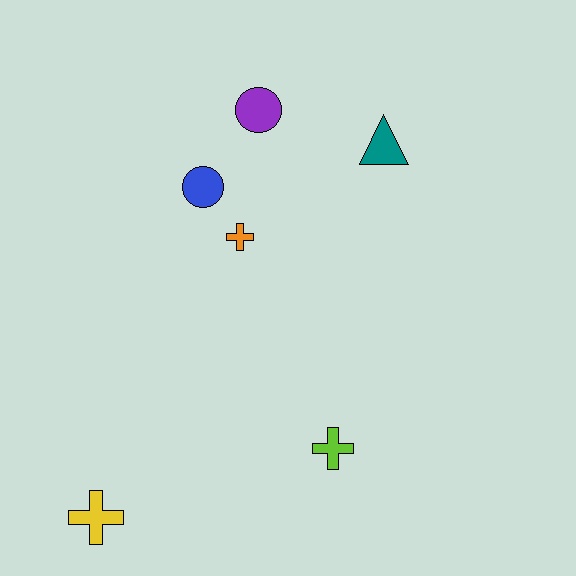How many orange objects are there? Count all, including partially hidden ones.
There is 1 orange object.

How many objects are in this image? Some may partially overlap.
There are 6 objects.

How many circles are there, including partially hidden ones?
There are 2 circles.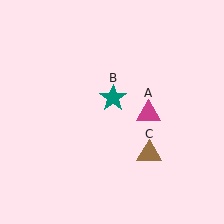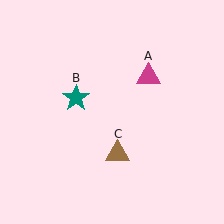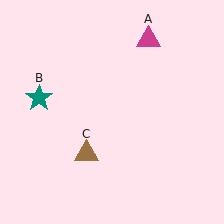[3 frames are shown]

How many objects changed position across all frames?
3 objects changed position: magenta triangle (object A), teal star (object B), brown triangle (object C).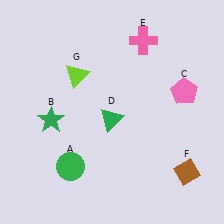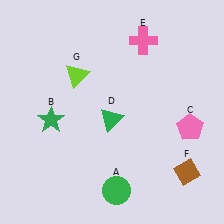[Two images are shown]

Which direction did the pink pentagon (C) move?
The pink pentagon (C) moved down.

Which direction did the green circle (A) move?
The green circle (A) moved right.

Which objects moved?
The objects that moved are: the green circle (A), the pink pentagon (C).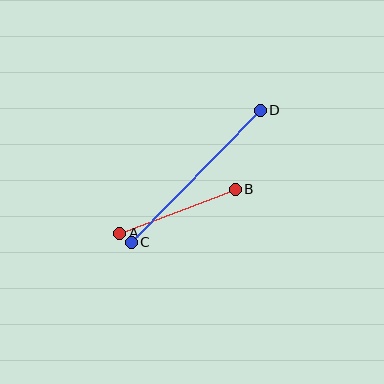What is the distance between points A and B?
The distance is approximately 124 pixels.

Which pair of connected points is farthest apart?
Points C and D are farthest apart.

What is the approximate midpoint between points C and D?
The midpoint is at approximately (196, 176) pixels.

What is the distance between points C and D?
The distance is approximately 185 pixels.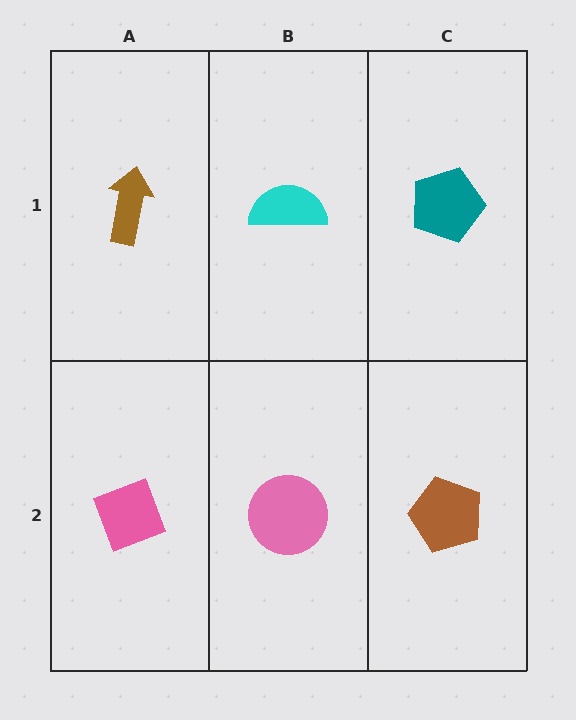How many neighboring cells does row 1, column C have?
2.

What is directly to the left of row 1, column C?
A cyan semicircle.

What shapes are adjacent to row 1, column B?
A pink circle (row 2, column B), a brown arrow (row 1, column A), a teal pentagon (row 1, column C).